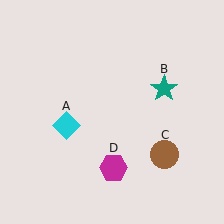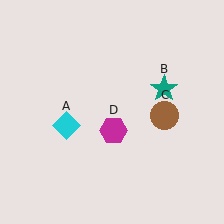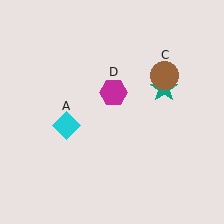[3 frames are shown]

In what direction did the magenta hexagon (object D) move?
The magenta hexagon (object D) moved up.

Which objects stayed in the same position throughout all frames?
Cyan diamond (object A) and teal star (object B) remained stationary.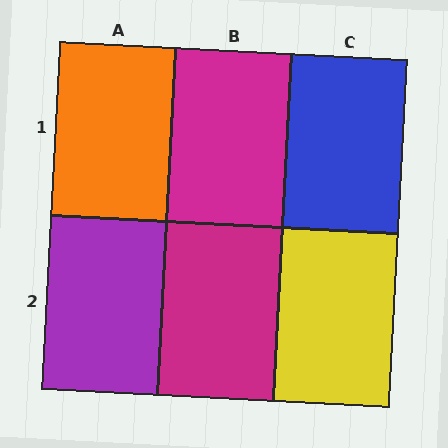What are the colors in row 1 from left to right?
Orange, magenta, blue.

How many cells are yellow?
1 cell is yellow.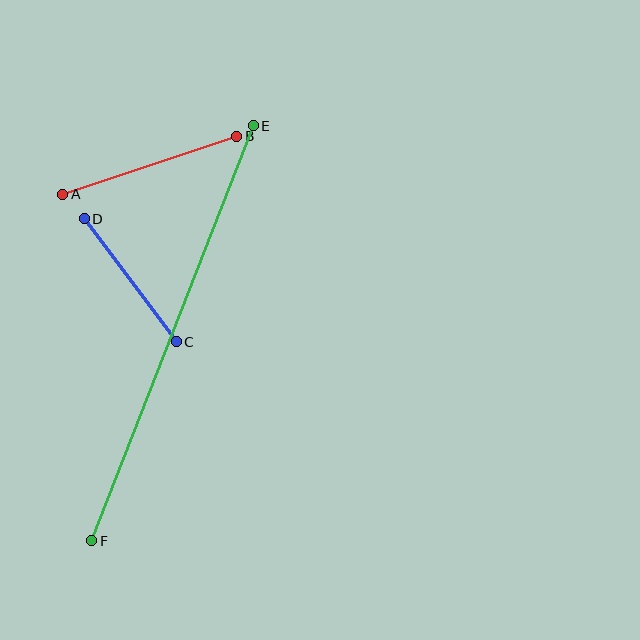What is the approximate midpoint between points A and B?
The midpoint is at approximately (150, 165) pixels.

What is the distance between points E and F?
The distance is approximately 445 pixels.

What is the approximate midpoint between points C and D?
The midpoint is at approximately (130, 280) pixels.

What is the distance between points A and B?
The distance is approximately 184 pixels.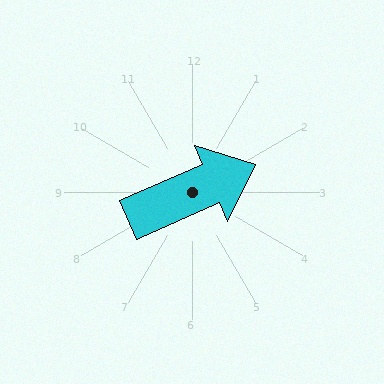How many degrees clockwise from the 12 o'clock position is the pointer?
Approximately 66 degrees.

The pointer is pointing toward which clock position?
Roughly 2 o'clock.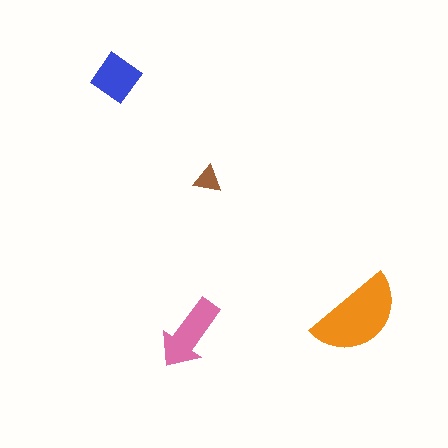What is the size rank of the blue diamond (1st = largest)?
3rd.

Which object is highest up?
The blue diamond is topmost.